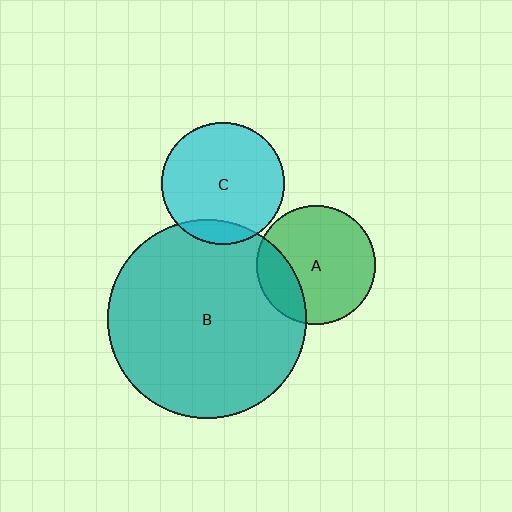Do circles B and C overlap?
Yes.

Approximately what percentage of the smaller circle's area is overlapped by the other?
Approximately 10%.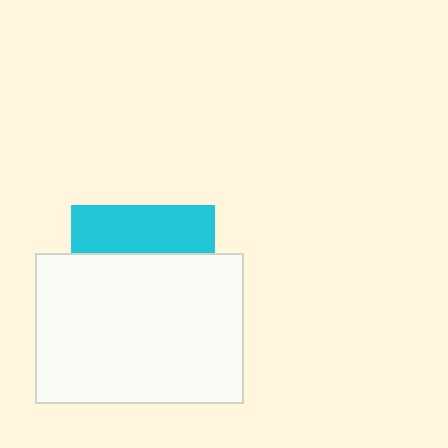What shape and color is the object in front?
The object in front is a white rectangle.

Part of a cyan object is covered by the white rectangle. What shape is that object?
It is a square.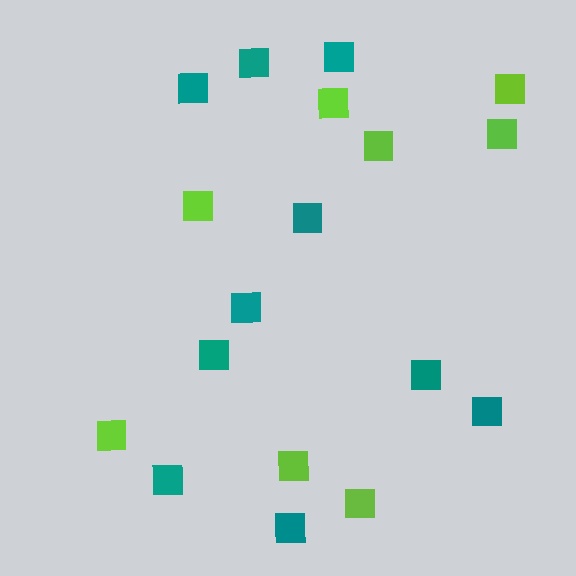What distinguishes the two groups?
There are 2 groups: one group of lime squares (8) and one group of teal squares (10).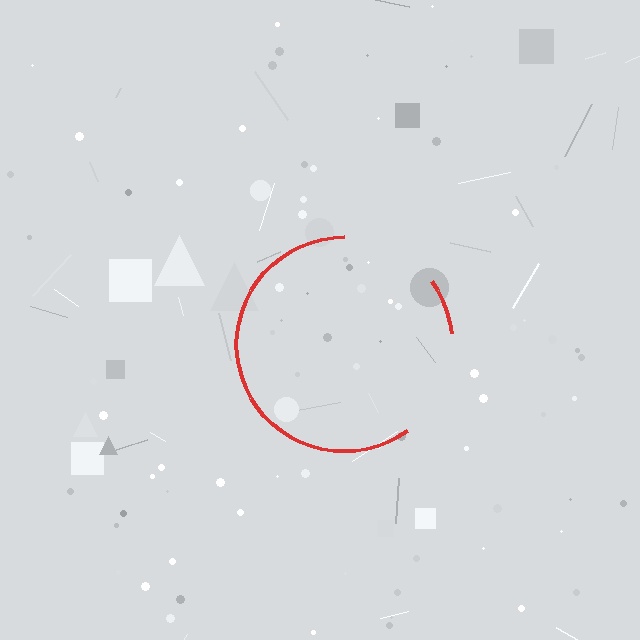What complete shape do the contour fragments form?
The contour fragments form a circle.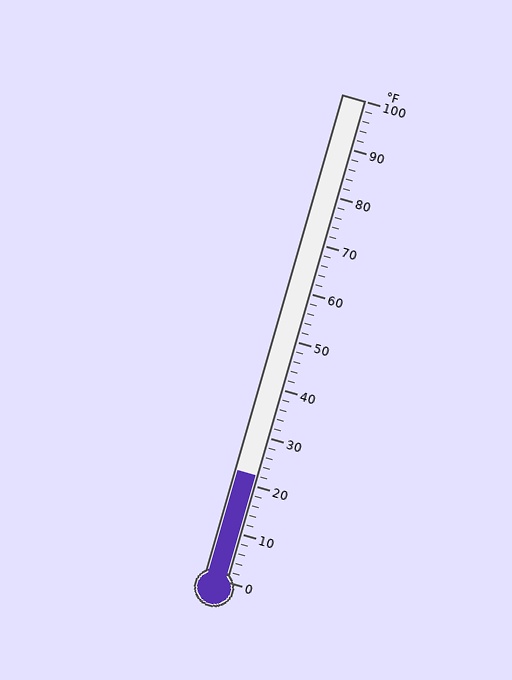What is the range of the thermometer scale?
The thermometer scale ranges from 0°F to 100°F.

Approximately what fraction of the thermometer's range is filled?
The thermometer is filled to approximately 20% of its range.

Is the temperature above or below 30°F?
The temperature is below 30°F.